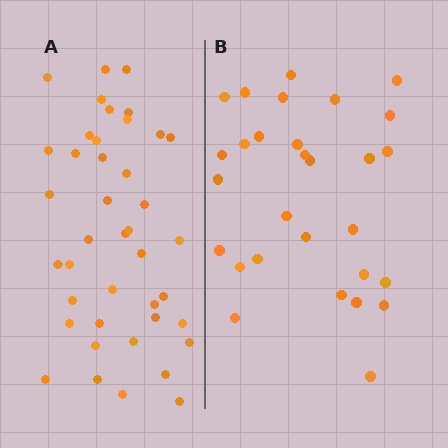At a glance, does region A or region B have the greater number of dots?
Region A (the left region) has more dots.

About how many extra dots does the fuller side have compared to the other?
Region A has roughly 12 or so more dots than region B.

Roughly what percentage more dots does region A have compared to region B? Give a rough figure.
About 40% more.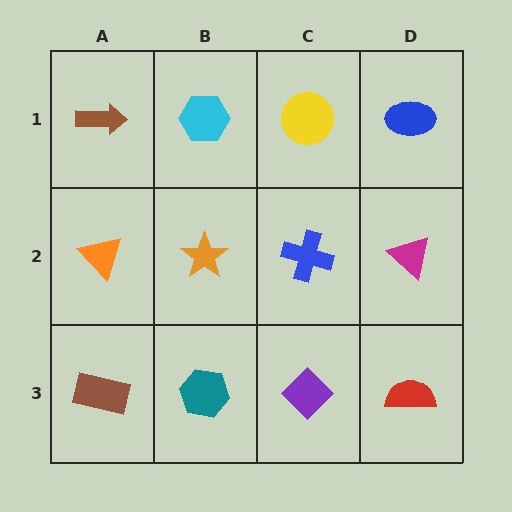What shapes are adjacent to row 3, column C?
A blue cross (row 2, column C), a teal hexagon (row 3, column B), a red semicircle (row 3, column D).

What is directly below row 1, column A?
An orange triangle.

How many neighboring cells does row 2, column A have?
3.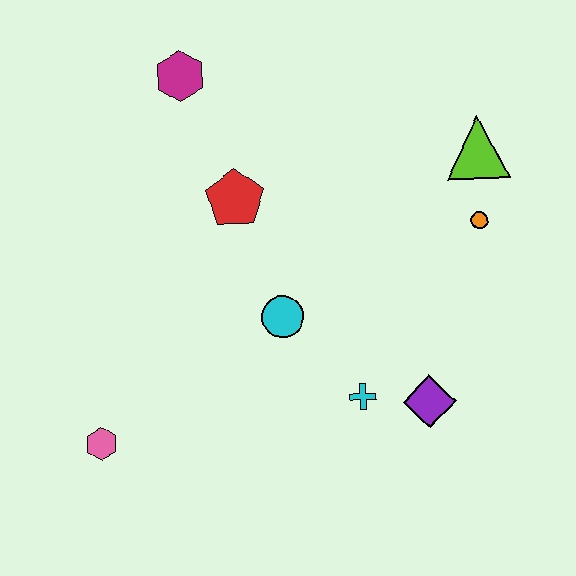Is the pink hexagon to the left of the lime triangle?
Yes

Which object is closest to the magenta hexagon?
The red pentagon is closest to the magenta hexagon.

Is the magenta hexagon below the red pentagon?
No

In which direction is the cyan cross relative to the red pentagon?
The cyan cross is below the red pentagon.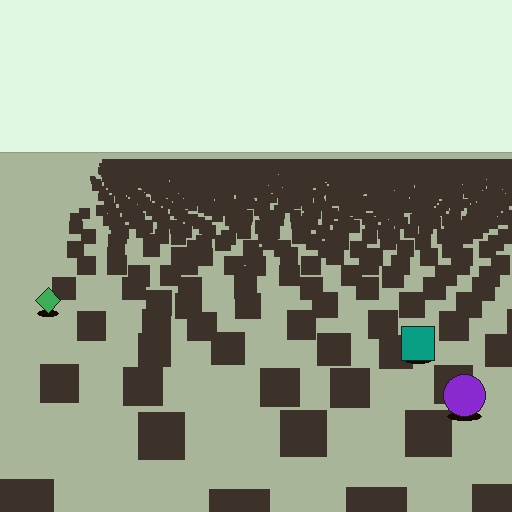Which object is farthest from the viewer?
The green diamond is farthest from the viewer. It appears smaller and the ground texture around it is denser.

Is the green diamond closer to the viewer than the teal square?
No. The teal square is closer — you can tell from the texture gradient: the ground texture is coarser near it.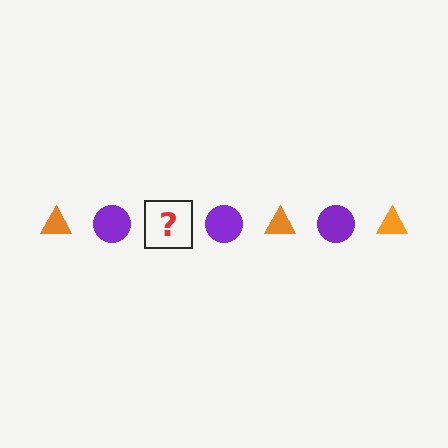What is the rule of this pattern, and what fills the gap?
The rule is that the pattern alternates between orange triangle and purple circle. The gap should be filled with an orange triangle.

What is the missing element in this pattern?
The missing element is an orange triangle.